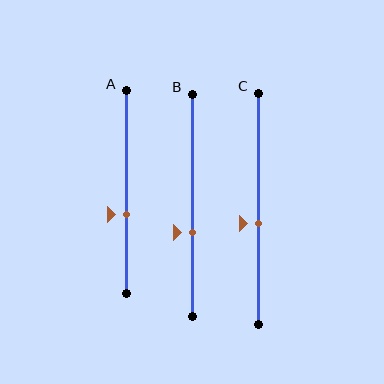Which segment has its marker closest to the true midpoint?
Segment C has its marker closest to the true midpoint.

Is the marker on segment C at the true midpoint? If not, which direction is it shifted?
No, the marker on segment C is shifted downward by about 6% of the segment length.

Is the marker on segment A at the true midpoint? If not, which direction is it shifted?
No, the marker on segment A is shifted downward by about 11% of the segment length.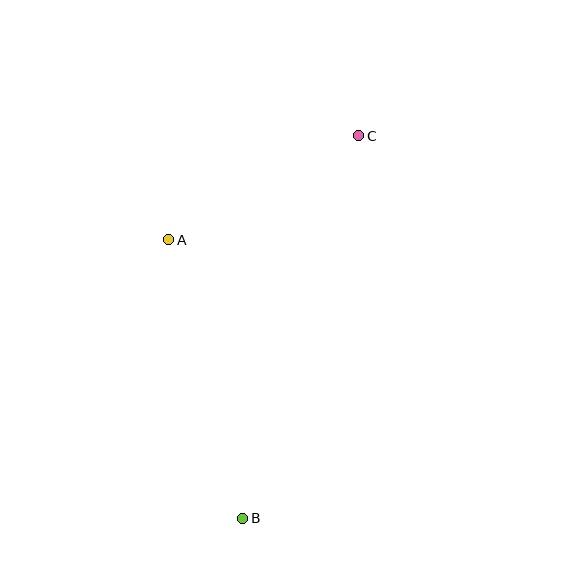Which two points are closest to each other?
Points A and C are closest to each other.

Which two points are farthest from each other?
Points B and C are farthest from each other.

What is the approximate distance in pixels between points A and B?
The distance between A and B is approximately 288 pixels.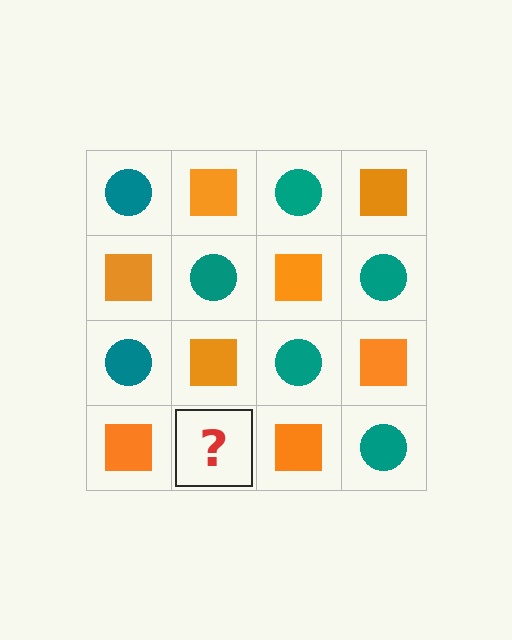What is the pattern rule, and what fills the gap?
The rule is that it alternates teal circle and orange square in a checkerboard pattern. The gap should be filled with a teal circle.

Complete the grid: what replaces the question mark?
The question mark should be replaced with a teal circle.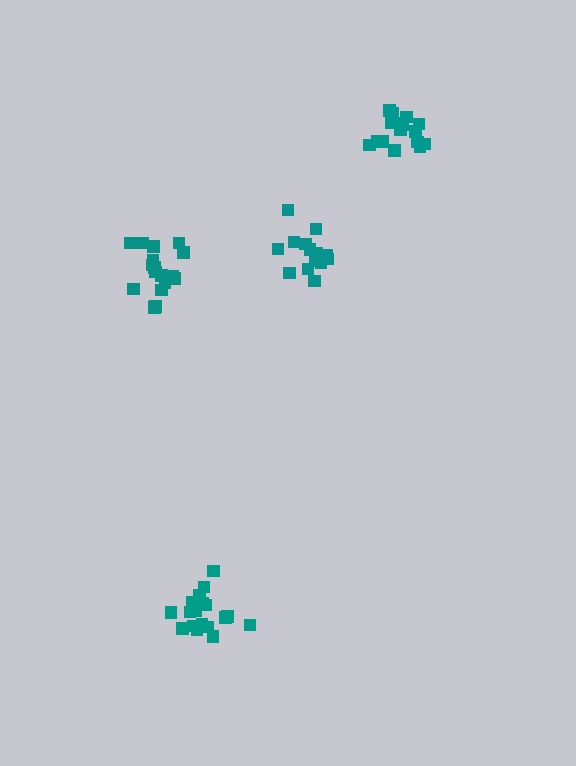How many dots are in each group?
Group 1: 18 dots, Group 2: 16 dots, Group 3: 16 dots, Group 4: 17 dots (67 total).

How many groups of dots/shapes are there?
There are 4 groups.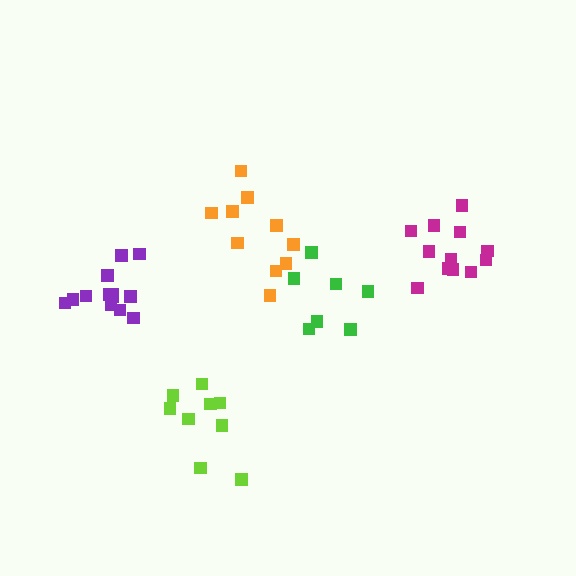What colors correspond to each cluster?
The clusters are colored: orange, green, magenta, lime, purple.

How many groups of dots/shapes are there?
There are 5 groups.